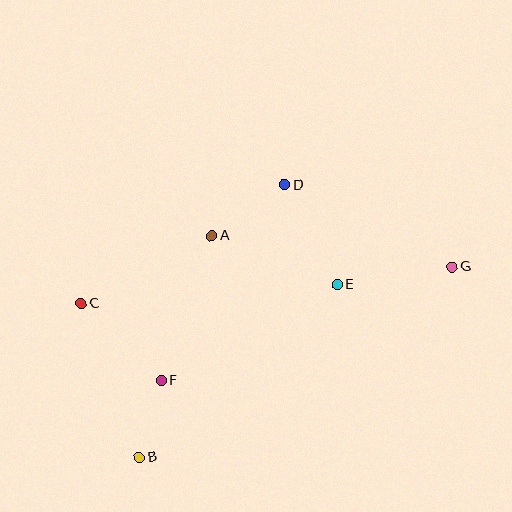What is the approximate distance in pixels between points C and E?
The distance between C and E is approximately 257 pixels.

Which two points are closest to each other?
Points B and F are closest to each other.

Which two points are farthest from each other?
Points C and G are farthest from each other.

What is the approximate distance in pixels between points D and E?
The distance between D and E is approximately 113 pixels.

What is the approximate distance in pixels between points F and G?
The distance between F and G is approximately 312 pixels.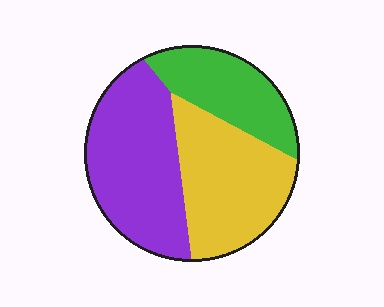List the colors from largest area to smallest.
From largest to smallest: purple, yellow, green.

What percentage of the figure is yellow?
Yellow takes up about three eighths (3/8) of the figure.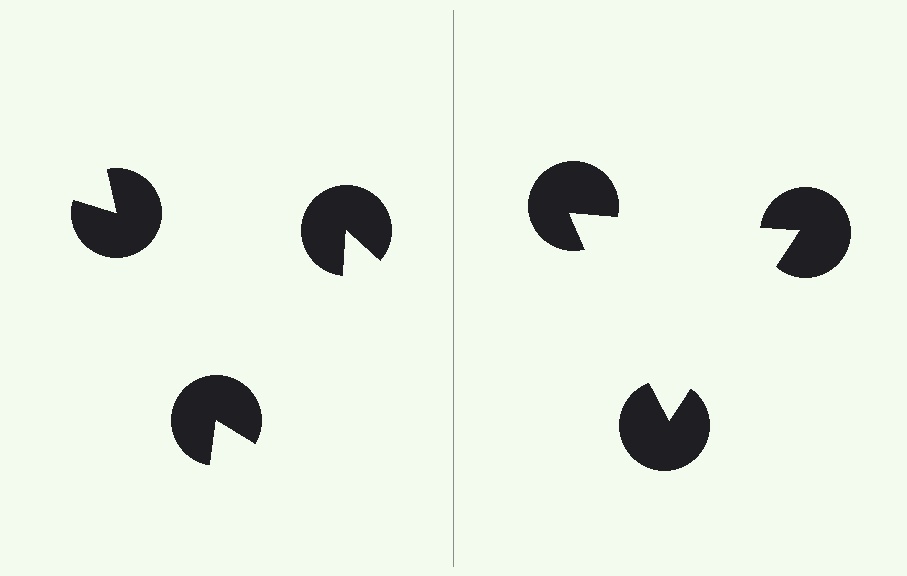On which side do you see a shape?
An illusory triangle appears on the right side. On the left side the wedge cuts are rotated, so no coherent shape forms.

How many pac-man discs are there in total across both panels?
6 — 3 on each side.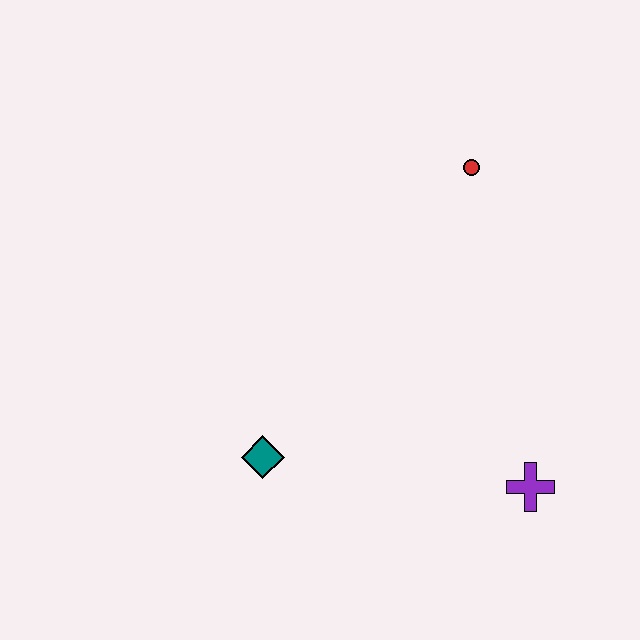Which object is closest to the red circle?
The purple cross is closest to the red circle.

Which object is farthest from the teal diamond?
The red circle is farthest from the teal diamond.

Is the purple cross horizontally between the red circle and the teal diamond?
No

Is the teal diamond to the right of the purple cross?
No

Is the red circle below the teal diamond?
No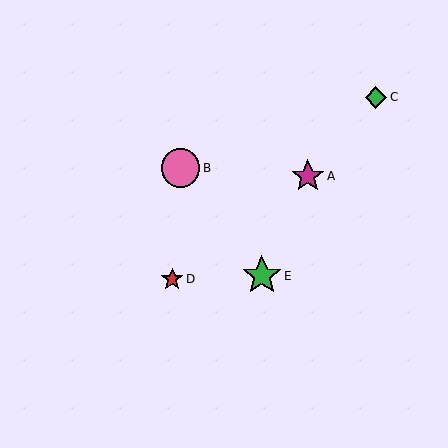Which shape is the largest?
The green star (labeled E) is the largest.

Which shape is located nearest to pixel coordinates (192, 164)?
The pink circle (labeled B) at (181, 168) is nearest to that location.